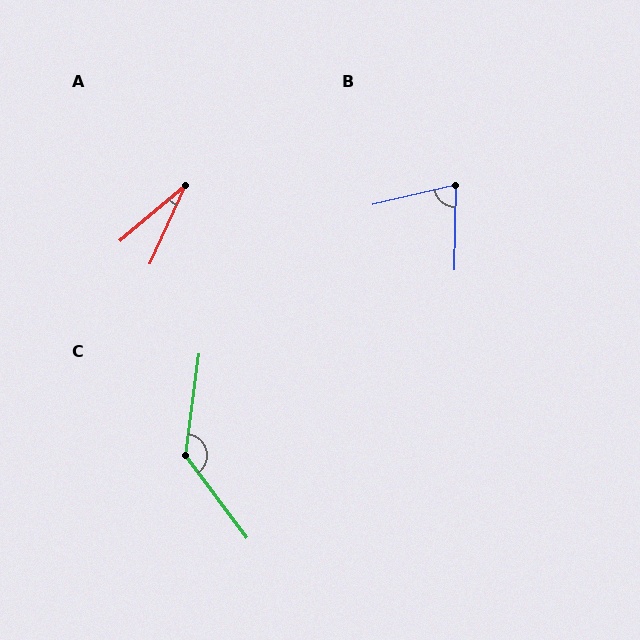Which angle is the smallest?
A, at approximately 25 degrees.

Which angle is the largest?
C, at approximately 136 degrees.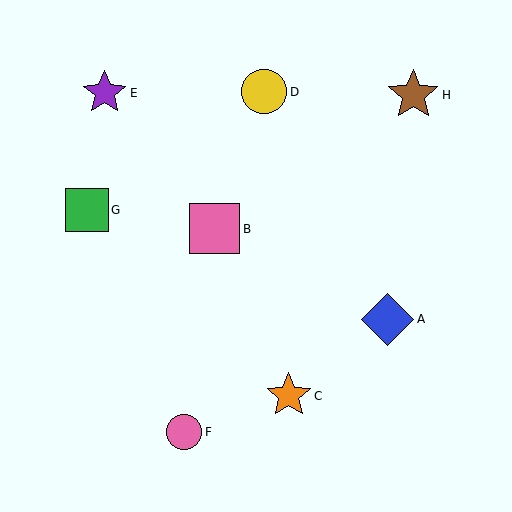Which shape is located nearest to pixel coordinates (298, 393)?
The orange star (labeled C) at (289, 396) is nearest to that location.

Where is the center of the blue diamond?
The center of the blue diamond is at (388, 319).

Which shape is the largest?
The blue diamond (labeled A) is the largest.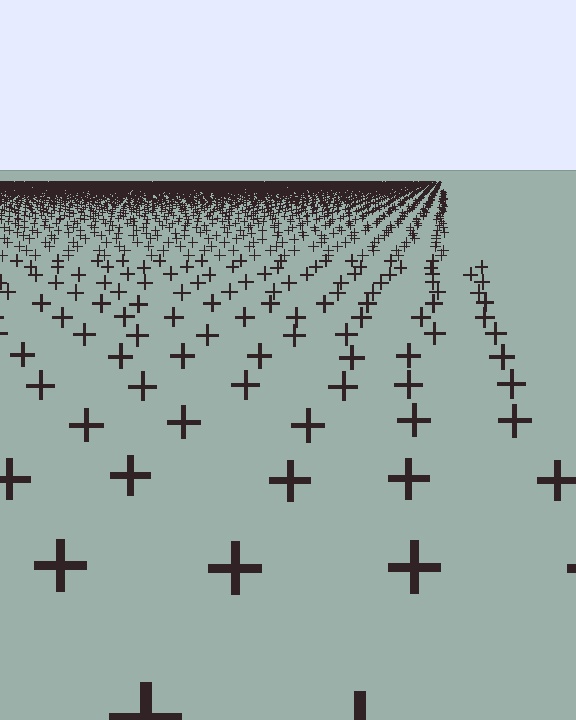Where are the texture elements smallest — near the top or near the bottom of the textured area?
Near the top.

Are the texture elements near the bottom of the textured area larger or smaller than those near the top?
Larger. Near the bottom, elements are closer to the viewer and appear at a bigger on-screen size.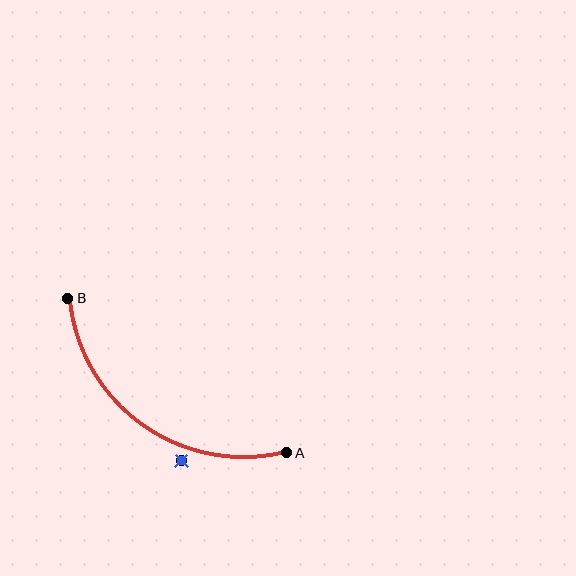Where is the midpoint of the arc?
The arc midpoint is the point on the curve farthest from the straight line joining A and B. It sits below and to the left of that line.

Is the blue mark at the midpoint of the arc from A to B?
No — the blue mark does not lie on the arc at all. It sits slightly outside the curve.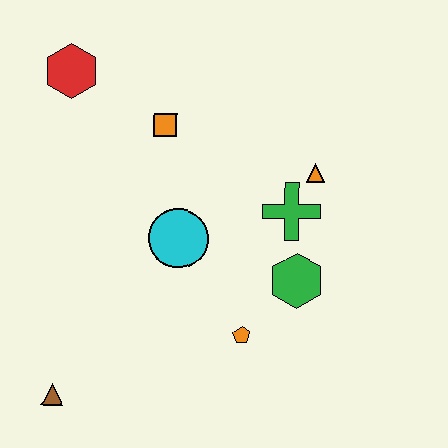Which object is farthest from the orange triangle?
The brown triangle is farthest from the orange triangle.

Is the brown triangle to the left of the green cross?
Yes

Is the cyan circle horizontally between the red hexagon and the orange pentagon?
Yes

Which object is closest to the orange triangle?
The green cross is closest to the orange triangle.